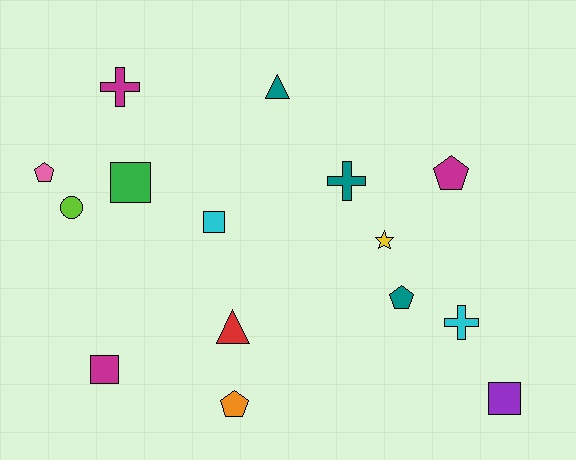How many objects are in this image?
There are 15 objects.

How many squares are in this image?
There are 4 squares.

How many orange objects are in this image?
There is 1 orange object.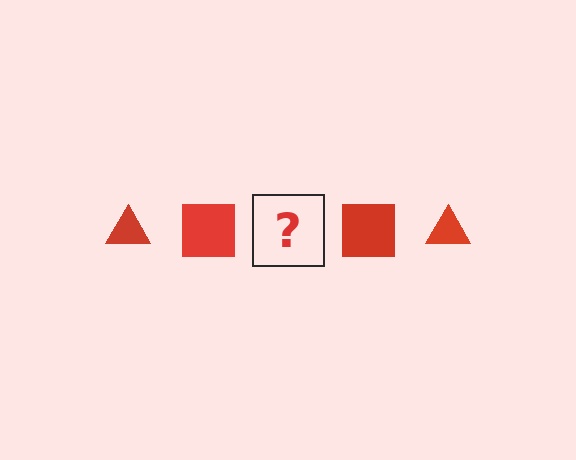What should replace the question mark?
The question mark should be replaced with a red triangle.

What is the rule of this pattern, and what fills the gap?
The rule is that the pattern cycles through triangle, square shapes in red. The gap should be filled with a red triangle.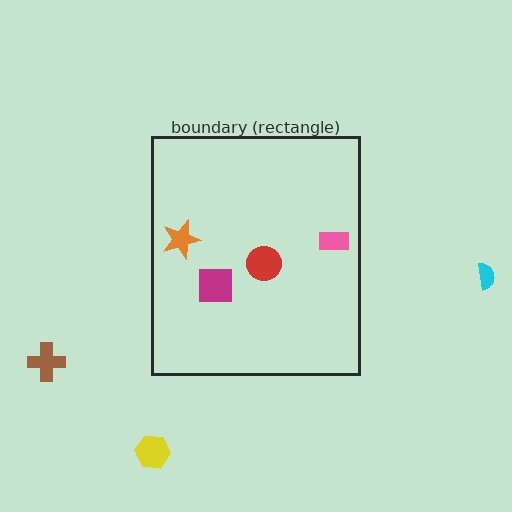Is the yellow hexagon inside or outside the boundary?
Outside.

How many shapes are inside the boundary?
4 inside, 3 outside.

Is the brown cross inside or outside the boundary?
Outside.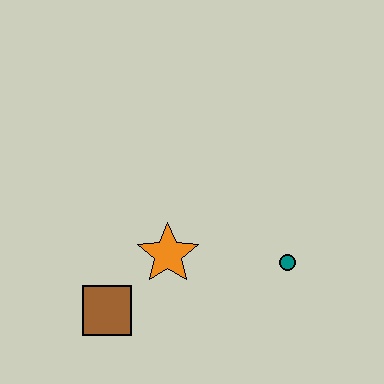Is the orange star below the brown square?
No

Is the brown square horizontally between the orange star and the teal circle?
No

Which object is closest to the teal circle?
The orange star is closest to the teal circle.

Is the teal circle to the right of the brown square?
Yes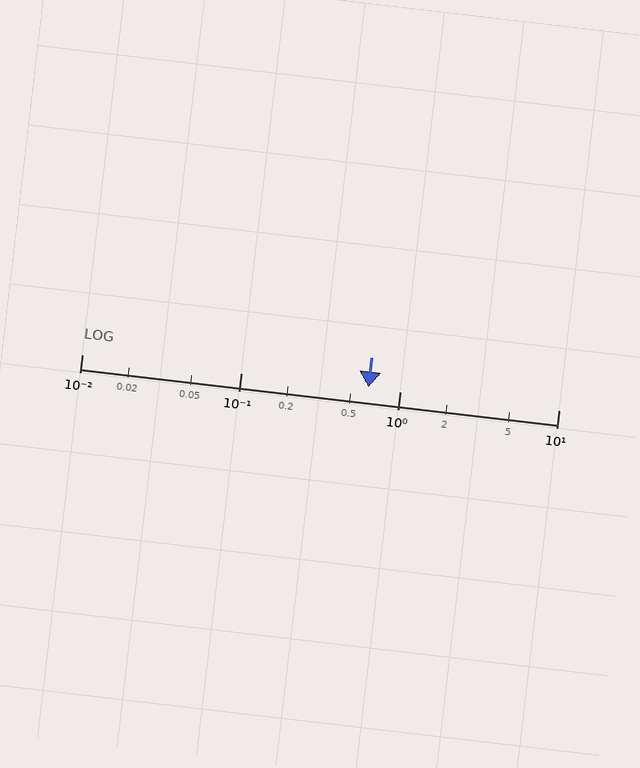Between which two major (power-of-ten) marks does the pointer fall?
The pointer is between 0.1 and 1.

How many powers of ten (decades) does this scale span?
The scale spans 3 decades, from 0.01 to 10.